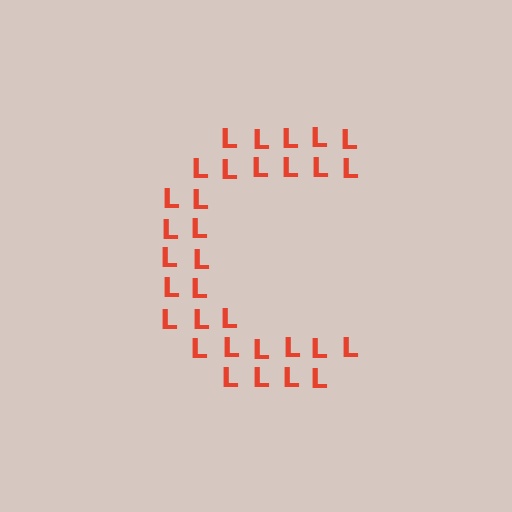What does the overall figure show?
The overall figure shows the letter C.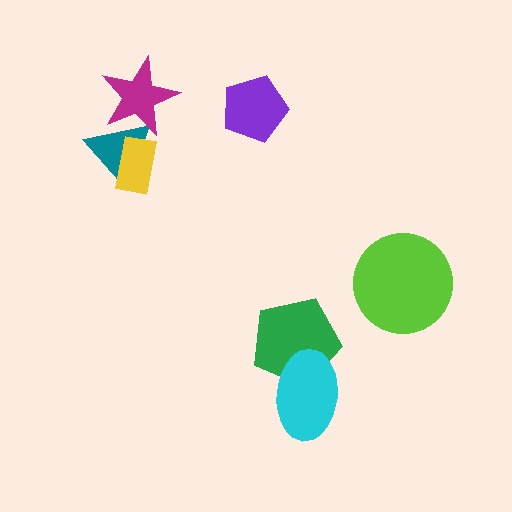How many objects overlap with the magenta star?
1 object overlaps with the magenta star.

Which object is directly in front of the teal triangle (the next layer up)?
The yellow rectangle is directly in front of the teal triangle.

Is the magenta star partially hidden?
No, no other shape covers it.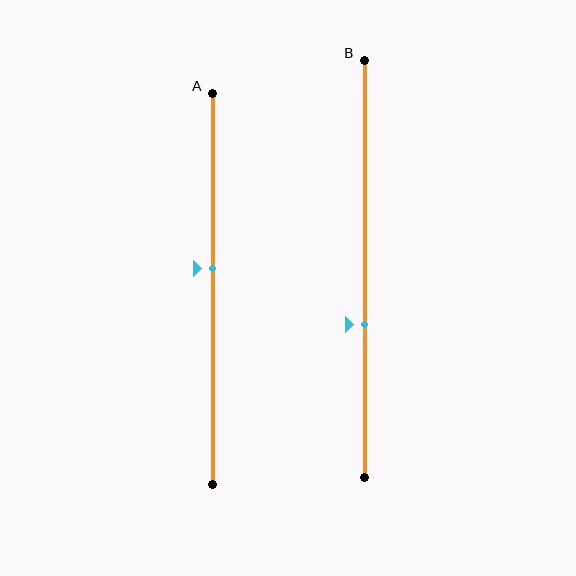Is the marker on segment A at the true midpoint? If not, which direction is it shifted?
No, the marker on segment A is shifted upward by about 5% of the segment length.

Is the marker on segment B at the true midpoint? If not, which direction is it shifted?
No, the marker on segment B is shifted downward by about 13% of the segment length.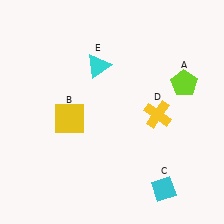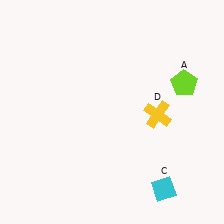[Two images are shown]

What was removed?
The yellow square (B), the cyan triangle (E) were removed in Image 2.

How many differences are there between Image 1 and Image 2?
There are 2 differences between the two images.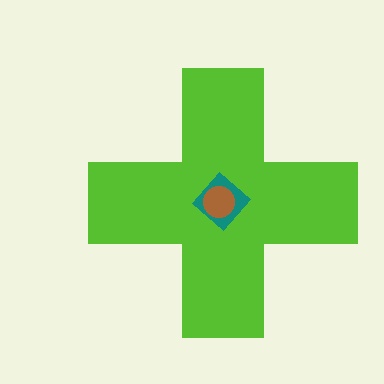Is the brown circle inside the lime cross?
Yes.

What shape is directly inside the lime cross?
The teal diamond.